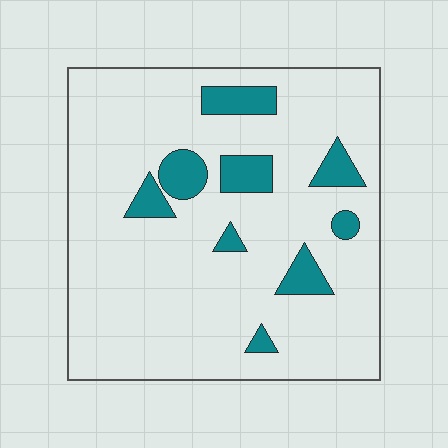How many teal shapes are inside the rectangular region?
9.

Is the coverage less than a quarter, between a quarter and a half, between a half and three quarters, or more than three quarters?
Less than a quarter.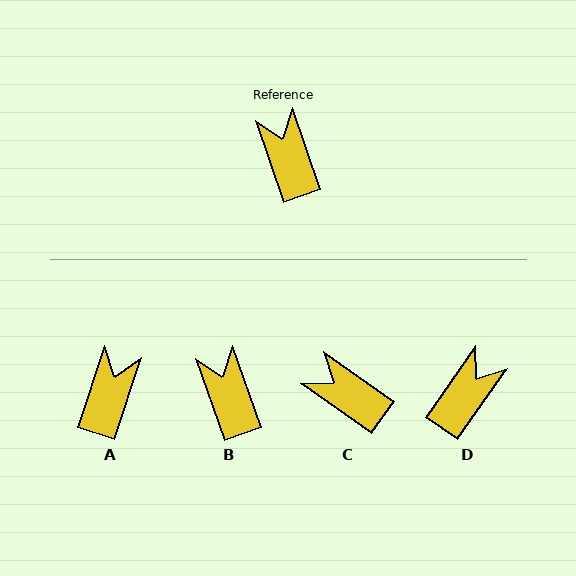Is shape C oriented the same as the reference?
No, it is off by about 36 degrees.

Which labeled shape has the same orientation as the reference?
B.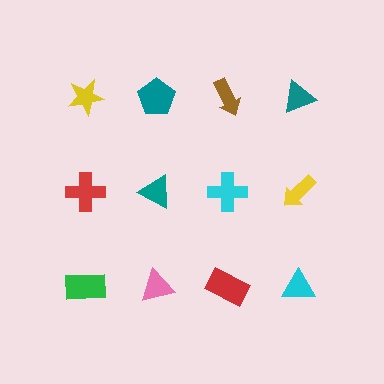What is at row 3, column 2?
A pink triangle.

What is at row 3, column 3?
A red rectangle.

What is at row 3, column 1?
A green rectangle.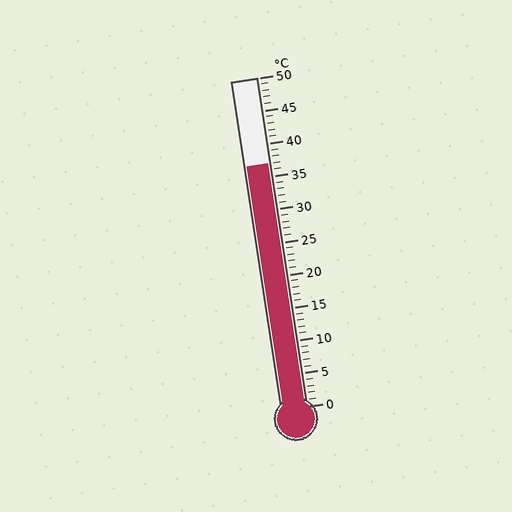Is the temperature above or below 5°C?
The temperature is above 5°C.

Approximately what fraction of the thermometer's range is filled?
The thermometer is filled to approximately 75% of its range.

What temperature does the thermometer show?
The thermometer shows approximately 37°C.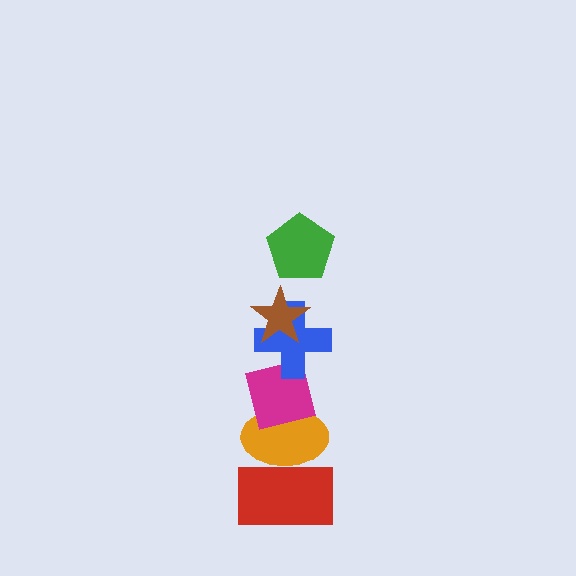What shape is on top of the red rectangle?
The orange ellipse is on top of the red rectangle.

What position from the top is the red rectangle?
The red rectangle is 6th from the top.